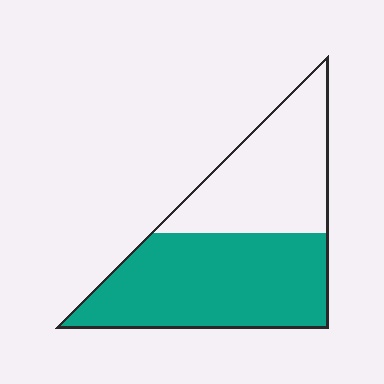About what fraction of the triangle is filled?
About three fifths (3/5).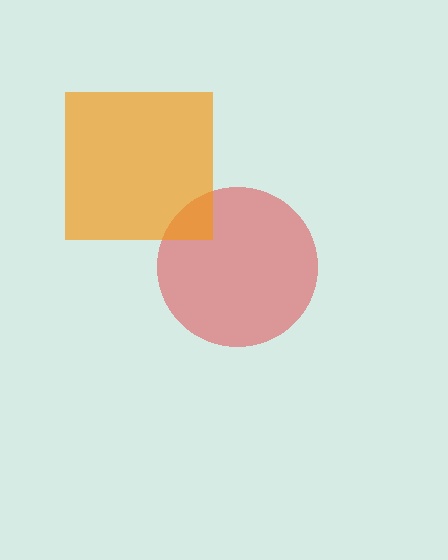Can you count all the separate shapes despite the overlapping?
Yes, there are 2 separate shapes.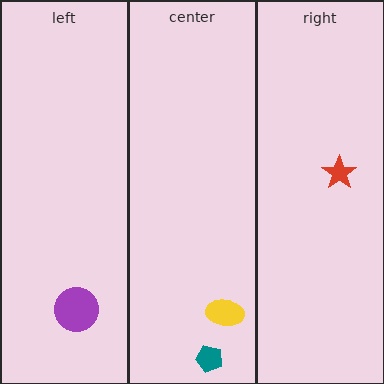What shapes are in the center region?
The teal pentagon, the yellow ellipse.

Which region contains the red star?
The right region.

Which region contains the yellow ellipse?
The center region.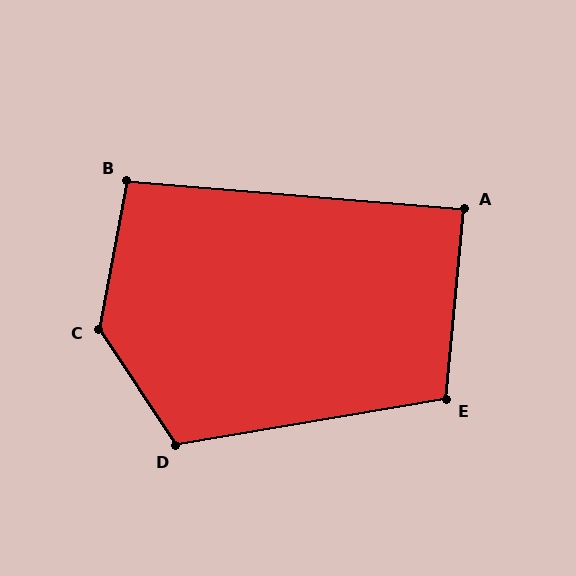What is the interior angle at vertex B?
Approximately 96 degrees (obtuse).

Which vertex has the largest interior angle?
C, at approximately 136 degrees.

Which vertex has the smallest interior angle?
A, at approximately 89 degrees.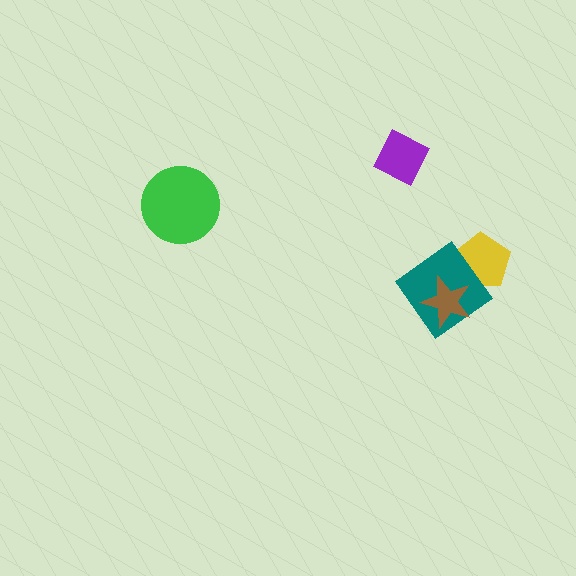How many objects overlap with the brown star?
1 object overlaps with the brown star.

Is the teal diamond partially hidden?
Yes, it is partially covered by another shape.